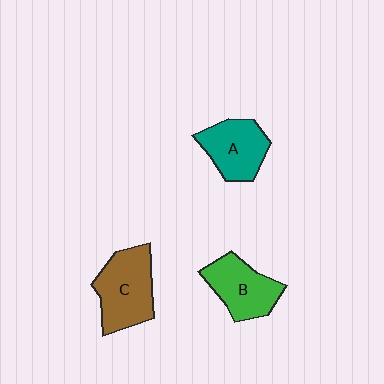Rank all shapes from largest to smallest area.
From largest to smallest: C (brown), B (green), A (teal).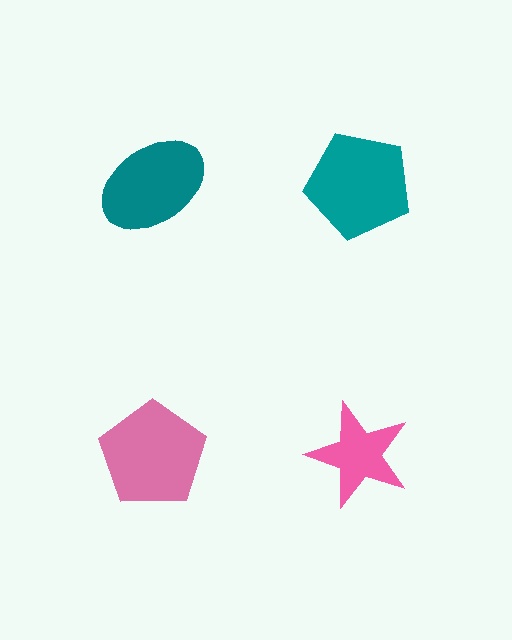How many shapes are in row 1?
2 shapes.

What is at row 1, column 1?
A teal ellipse.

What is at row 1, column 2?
A teal pentagon.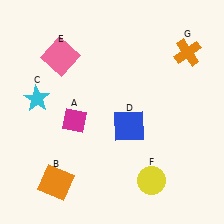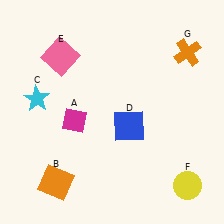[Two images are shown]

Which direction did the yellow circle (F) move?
The yellow circle (F) moved right.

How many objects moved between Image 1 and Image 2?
1 object moved between the two images.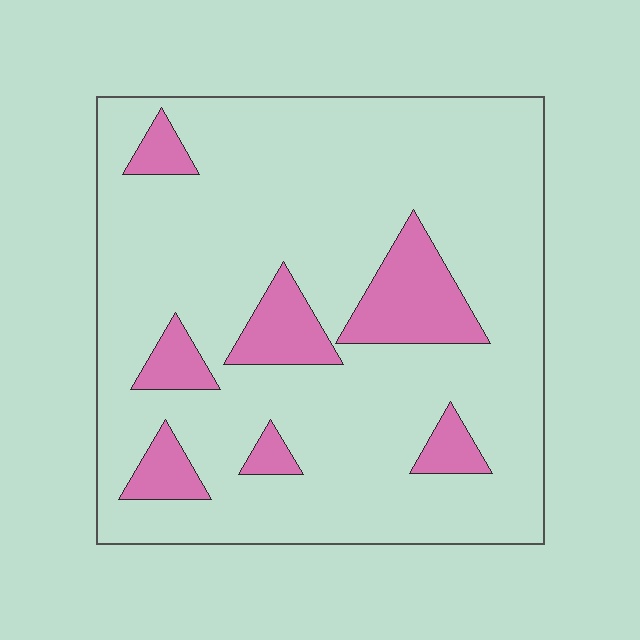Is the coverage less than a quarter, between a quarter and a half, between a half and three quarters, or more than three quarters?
Less than a quarter.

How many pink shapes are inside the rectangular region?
7.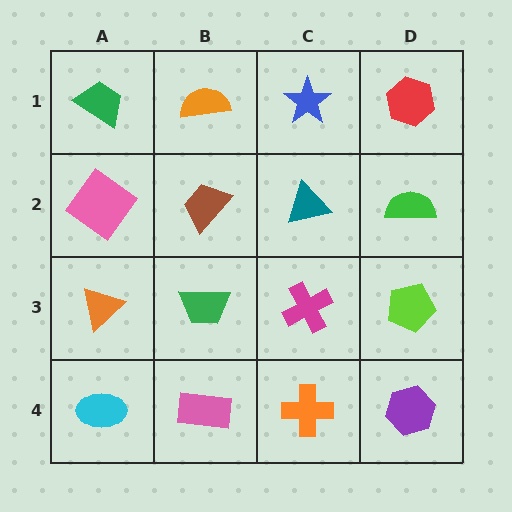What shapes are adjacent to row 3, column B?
A brown trapezoid (row 2, column B), a pink rectangle (row 4, column B), an orange triangle (row 3, column A), a magenta cross (row 3, column C).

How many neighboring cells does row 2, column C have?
4.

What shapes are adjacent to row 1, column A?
A pink diamond (row 2, column A), an orange semicircle (row 1, column B).